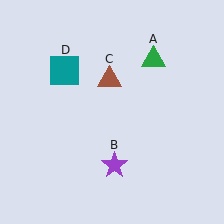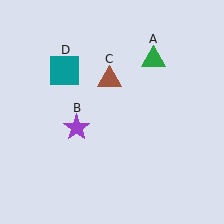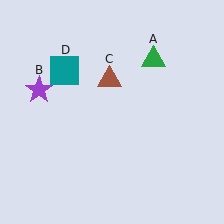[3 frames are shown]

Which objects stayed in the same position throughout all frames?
Green triangle (object A) and brown triangle (object C) and teal square (object D) remained stationary.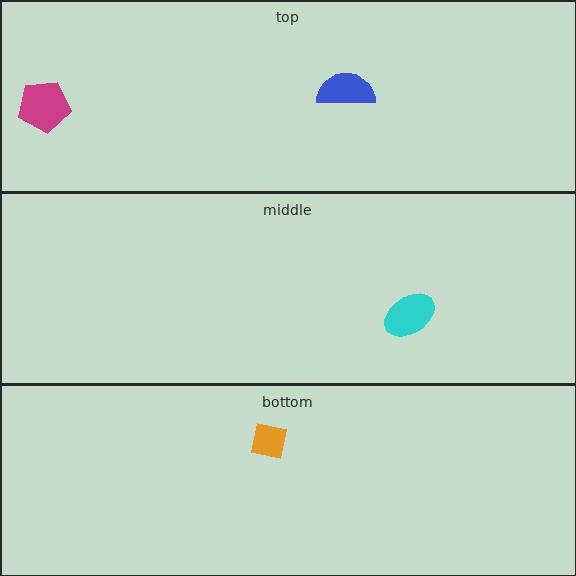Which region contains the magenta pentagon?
The top region.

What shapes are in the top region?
The magenta pentagon, the blue semicircle.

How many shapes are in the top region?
2.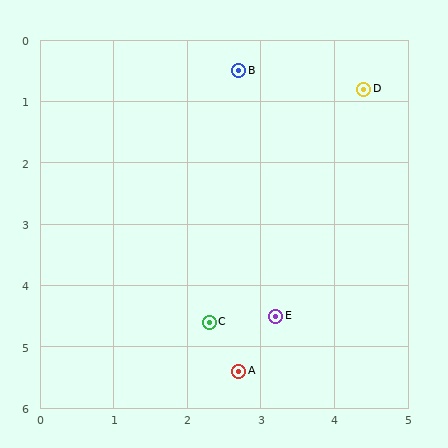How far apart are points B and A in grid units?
Points B and A are about 4.9 grid units apart.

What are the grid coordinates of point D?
Point D is at approximately (4.4, 0.8).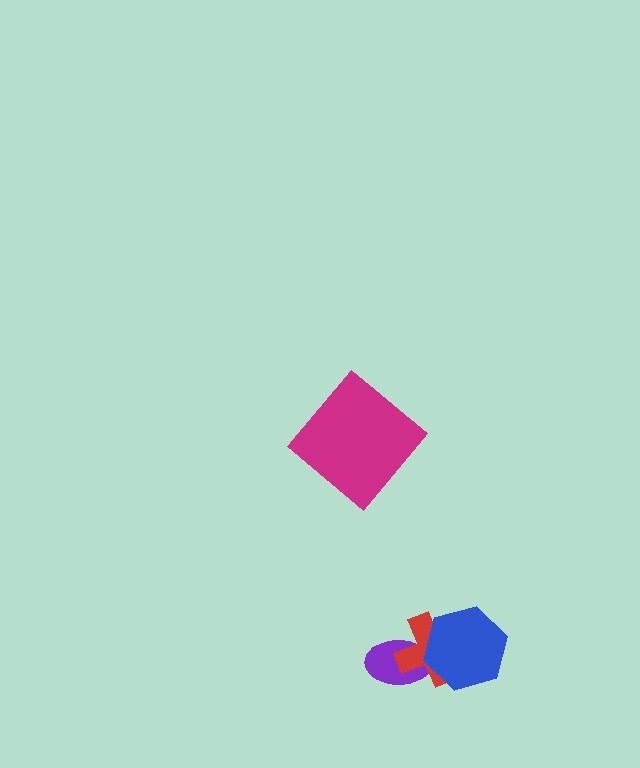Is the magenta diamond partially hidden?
No, no other shape covers it.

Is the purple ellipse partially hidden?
Yes, it is partially covered by another shape.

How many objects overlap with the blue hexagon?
2 objects overlap with the blue hexagon.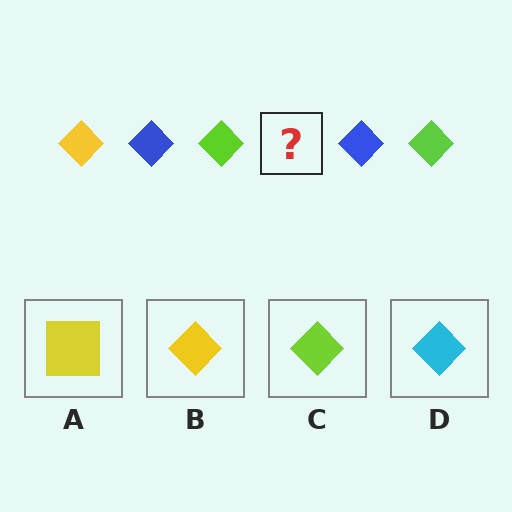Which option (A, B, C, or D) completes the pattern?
B.